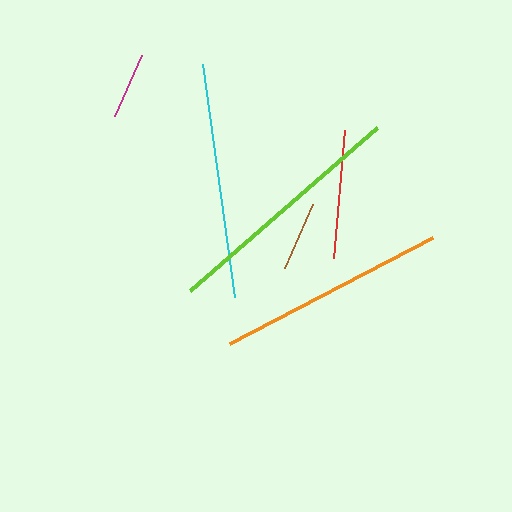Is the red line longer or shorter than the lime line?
The lime line is longer than the red line.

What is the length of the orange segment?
The orange segment is approximately 229 pixels long.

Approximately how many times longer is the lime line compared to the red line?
The lime line is approximately 1.9 times the length of the red line.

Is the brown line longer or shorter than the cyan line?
The cyan line is longer than the brown line.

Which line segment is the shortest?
The magenta line is the shortest at approximately 66 pixels.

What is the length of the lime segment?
The lime segment is approximately 248 pixels long.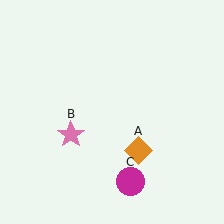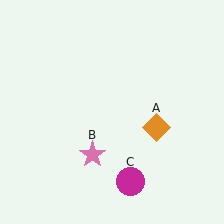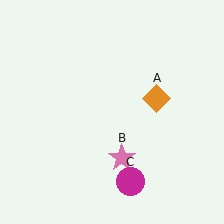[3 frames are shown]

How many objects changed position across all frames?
2 objects changed position: orange diamond (object A), pink star (object B).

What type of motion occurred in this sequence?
The orange diamond (object A), pink star (object B) rotated counterclockwise around the center of the scene.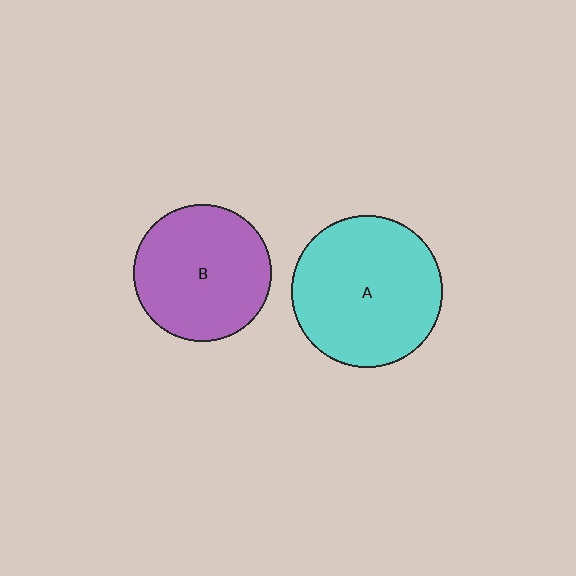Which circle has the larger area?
Circle A (cyan).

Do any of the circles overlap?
No, none of the circles overlap.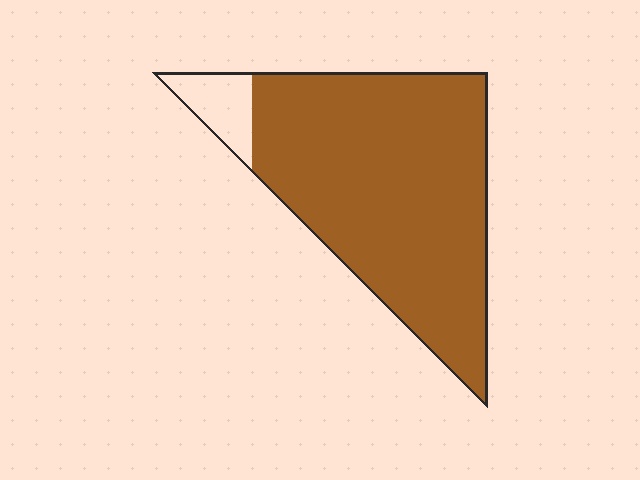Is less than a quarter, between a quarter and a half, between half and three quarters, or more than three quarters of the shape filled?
More than three quarters.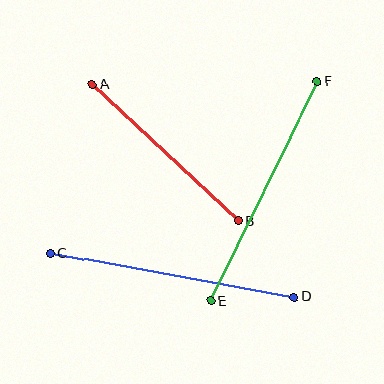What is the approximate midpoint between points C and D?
The midpoint is at approximately (172, 275) pixels.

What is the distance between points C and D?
The distance is approximately 248 pixels.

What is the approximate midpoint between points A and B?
The midpoint is at approximately (165, 153) pixels.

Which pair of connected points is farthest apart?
Points C and D are farthest apart.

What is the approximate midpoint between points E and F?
The midpoint is at approximately (264, 191) pixels.